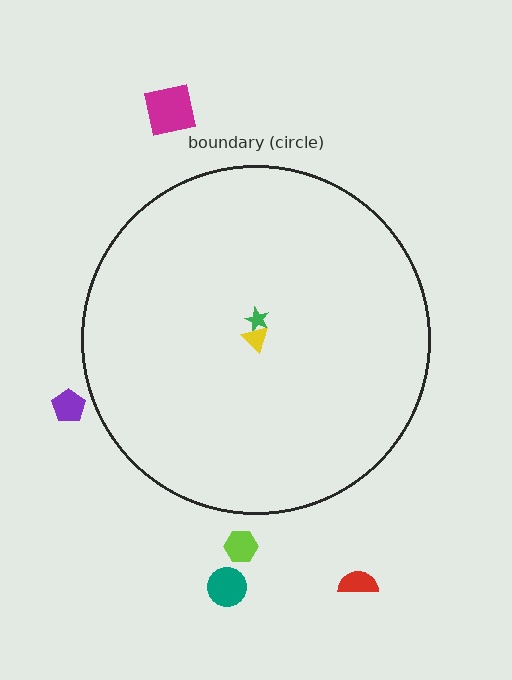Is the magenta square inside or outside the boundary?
Outside.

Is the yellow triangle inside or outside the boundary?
Inside.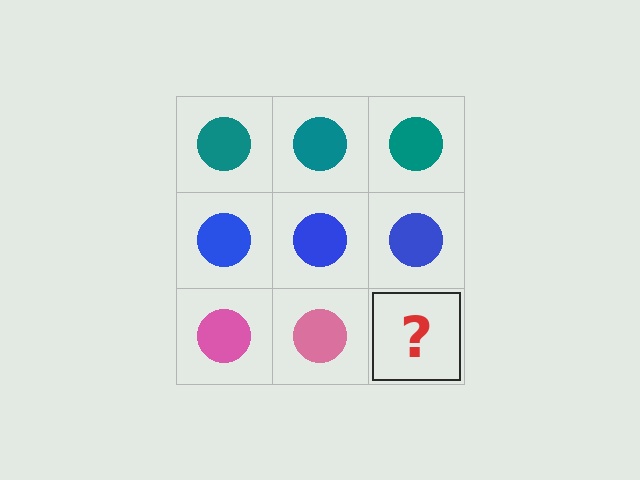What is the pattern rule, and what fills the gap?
The rule is that each row has a consistent color. The gap should be filled with a pink circle.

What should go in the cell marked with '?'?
The missing cell should contain a pink circle.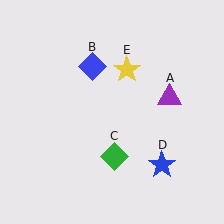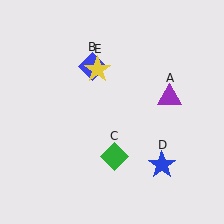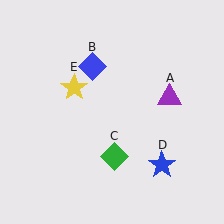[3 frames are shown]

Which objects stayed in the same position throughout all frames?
Purple triangle (object A) and blue diamond (object B) and green diamond (object C) and blue star (object D) remained stationary.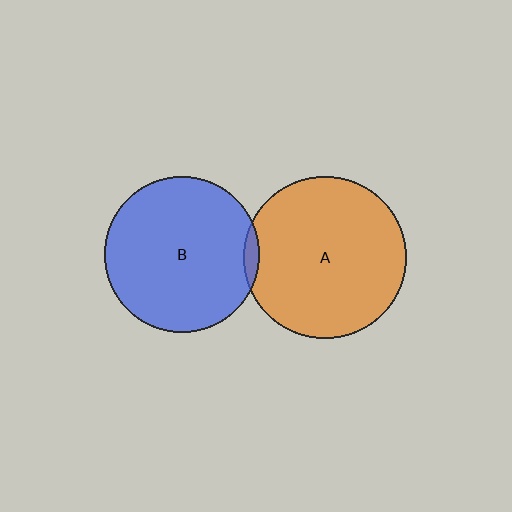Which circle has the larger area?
Circle A (orange).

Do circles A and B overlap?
Yes.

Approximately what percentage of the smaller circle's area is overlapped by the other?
Approximately 5%.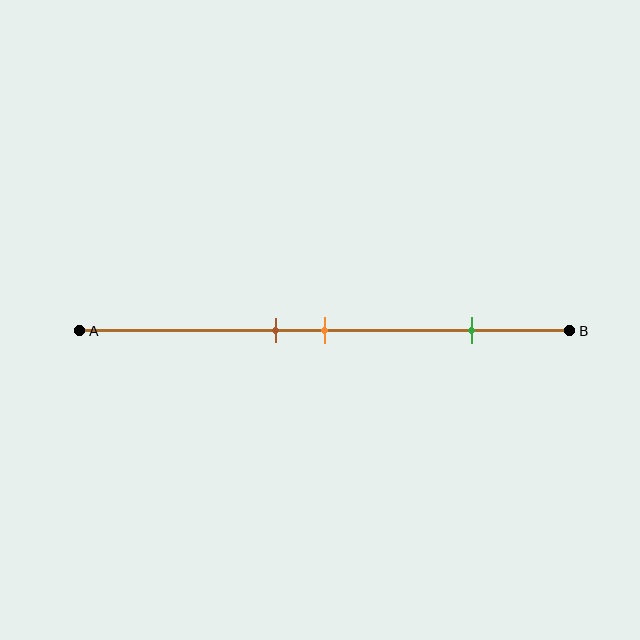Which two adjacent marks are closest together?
The brown and orange marks are the closest adjacent pair.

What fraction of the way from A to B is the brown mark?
The brown mark is approximately 40% (0.4) of the way from A to B.